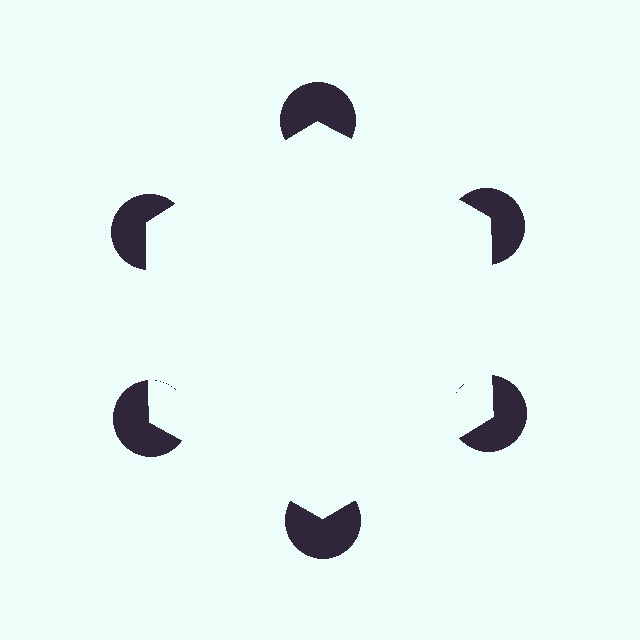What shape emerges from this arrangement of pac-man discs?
An illusory hexagon — its edges are inferred from the aligned wedge cuts in the pac-man discs, not physically drawn.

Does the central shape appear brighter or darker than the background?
It typically appears slightly brighter than the background, even though no actual brightness change is drawn.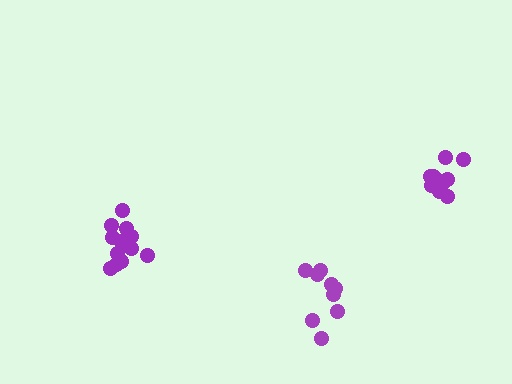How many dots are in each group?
Group 1: 9 dots, Group 2: 10 dots, Group 3: 12 dots (31 total).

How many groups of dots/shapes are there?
There are 3 groups.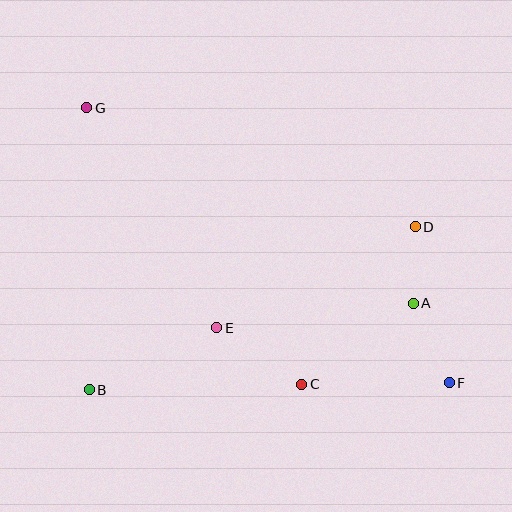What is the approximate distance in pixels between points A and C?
The distance between A and C is approximately 138 pixels.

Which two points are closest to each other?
Points A and D are closest to each other.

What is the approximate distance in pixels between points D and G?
The distance between D and G is approximately 349 pixels.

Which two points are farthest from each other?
Points F and G are farthest from each other.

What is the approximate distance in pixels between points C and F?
The distance between C and F is approximately 148 pixels.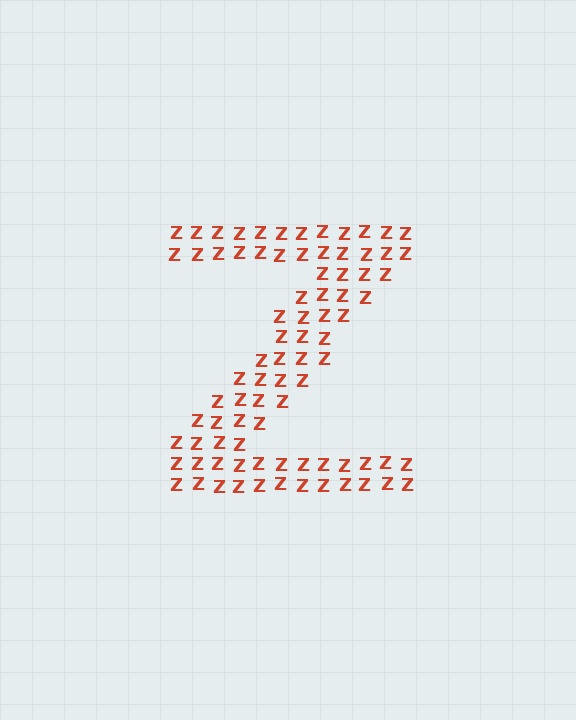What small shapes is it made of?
It is made of small letter Z's.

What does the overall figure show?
The overall figure shows the letter Z.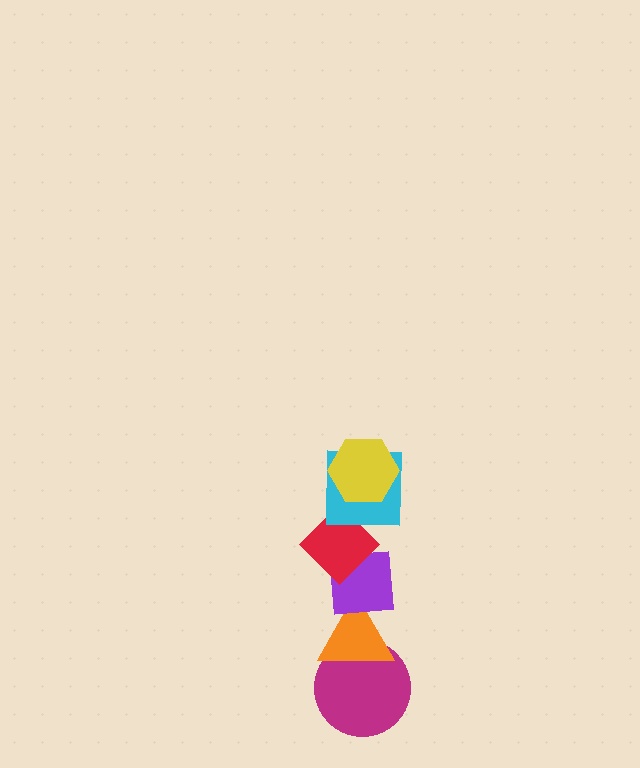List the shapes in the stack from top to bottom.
From top to bottom: the yellow hexagon, the cyan square, the red diamond, the purple square, the orange triangle, the magenta circle.